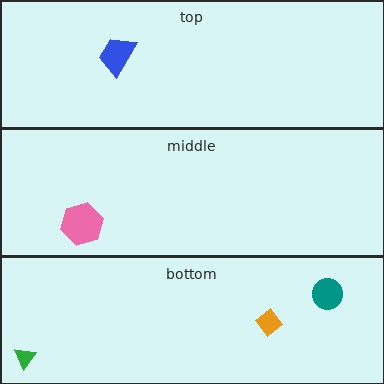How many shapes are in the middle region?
1.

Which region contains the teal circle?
The bottom region.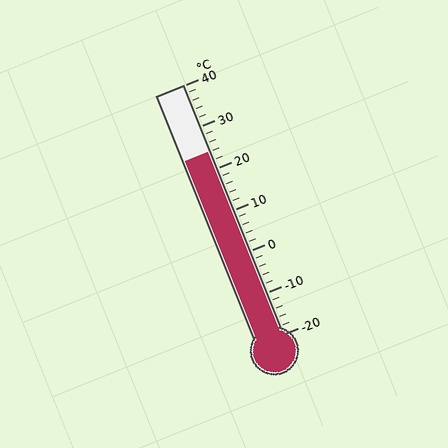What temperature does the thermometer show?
The thermometer shows approximately 24°C.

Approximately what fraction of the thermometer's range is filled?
The thermometer is filled to approximately 75% of its range.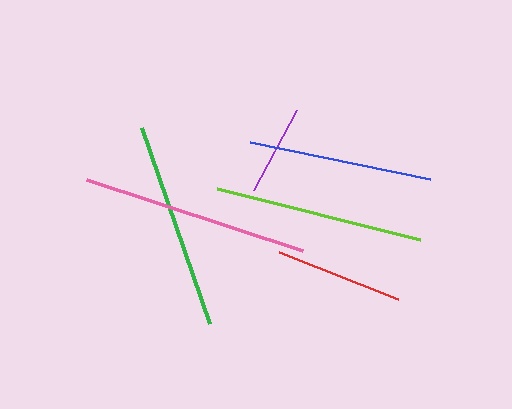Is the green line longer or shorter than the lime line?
The lime line is longer than the green line.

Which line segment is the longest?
The pink line is the longest at approximately 228 pixels.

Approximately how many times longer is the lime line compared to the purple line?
The lime line is approximately 2.3 times the length of the purple line.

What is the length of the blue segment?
The blue segment is approximately 184 pixels long.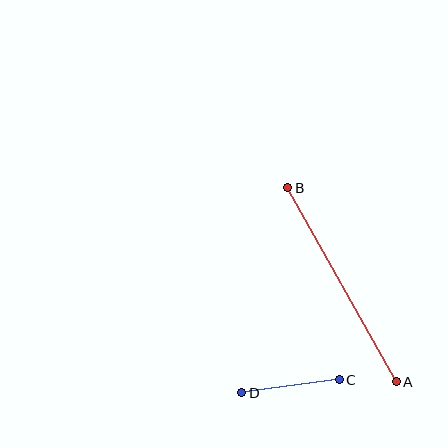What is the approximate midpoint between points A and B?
The midpoint is at approximately (342, 285) pixels.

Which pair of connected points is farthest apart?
Points A and B are farthest apart.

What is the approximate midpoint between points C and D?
The midpoint is at approximately (290, 386) pixels.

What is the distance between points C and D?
The distance is approximately 98 pixels.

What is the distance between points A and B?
The distance is approximately 222 pixels.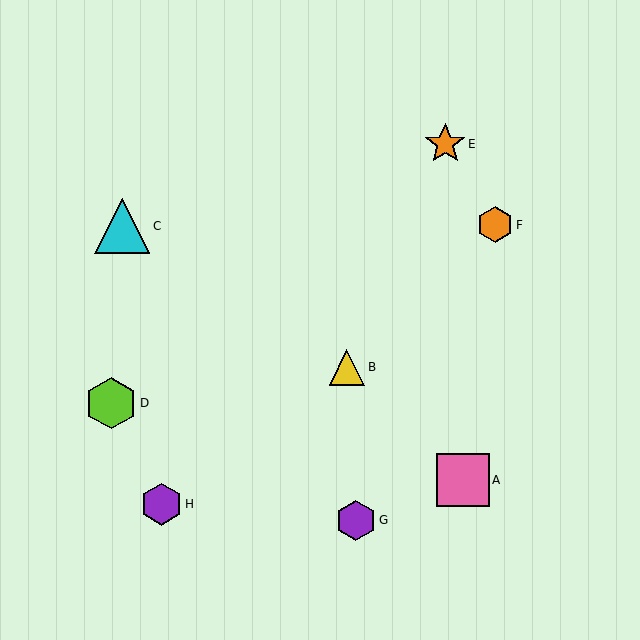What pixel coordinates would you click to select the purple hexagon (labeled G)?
Click at (356, 520) to select the purple hexagon G.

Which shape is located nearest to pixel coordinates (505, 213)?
The orange hexagon (labeled F) at (495, 225) is nearest to that location.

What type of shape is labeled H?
Shape H is a purple hexagon.